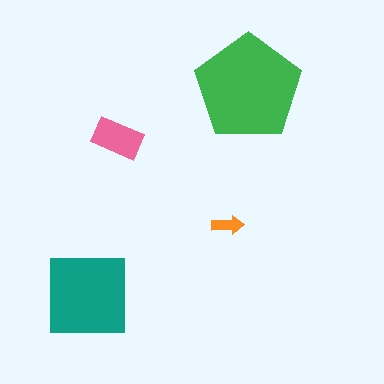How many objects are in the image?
There are 4 objects in the image.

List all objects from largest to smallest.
The green pentagon, the teal square, the pink rectangle, the orange arrow.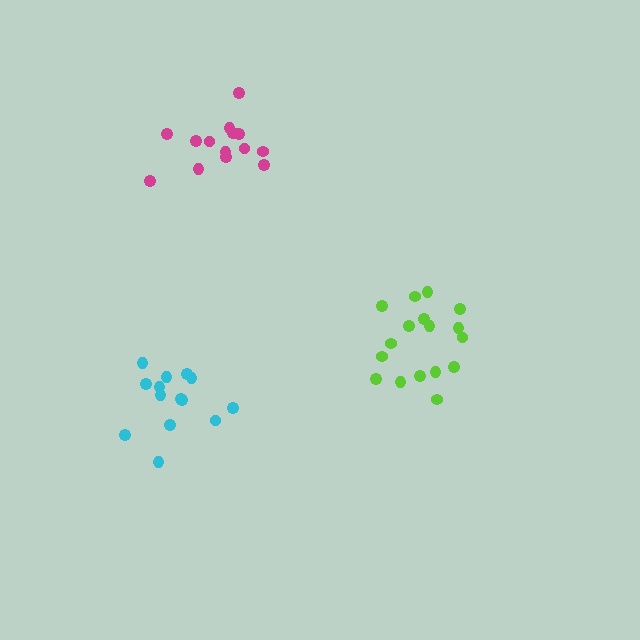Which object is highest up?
The magenta cluster is topmost.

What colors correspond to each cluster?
The clusters are colored: lime, cyan, magenta.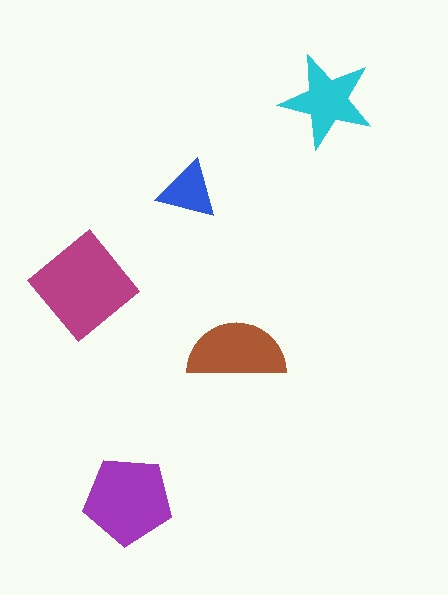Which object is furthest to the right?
The cyan star is rightmost.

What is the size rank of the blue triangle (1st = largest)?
5th.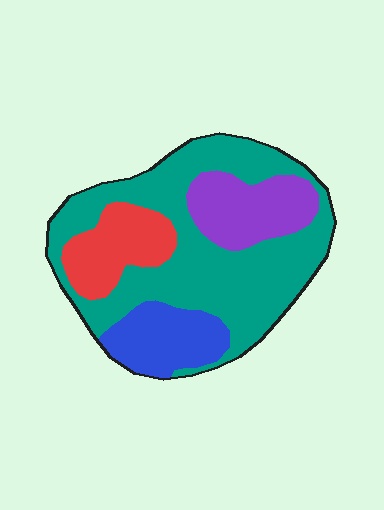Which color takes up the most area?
Teal, at roughly 55%.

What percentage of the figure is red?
Red takes up about one eighth (1/8) of the figure.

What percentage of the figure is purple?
Purple takes up about one sixth (1/6) of the figure.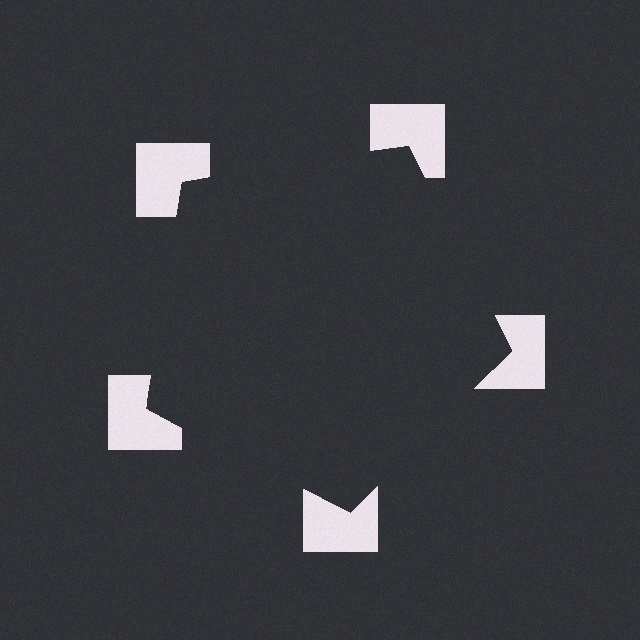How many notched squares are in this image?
There are 5 — one at each vertex of the illusory pentagon.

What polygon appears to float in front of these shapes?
An illusory pentagon — its edges are inferred from the aligned wedge cuts in the notched squares, not physically drawn.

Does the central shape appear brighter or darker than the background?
It typically appears slightly darker than the background, even though no actual brightness change is drawn.